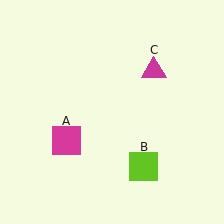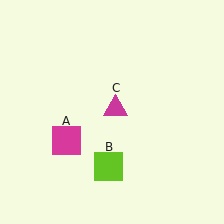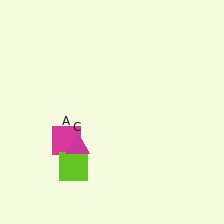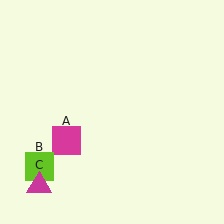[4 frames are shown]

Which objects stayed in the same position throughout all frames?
Magenta square (object A) remained stationary.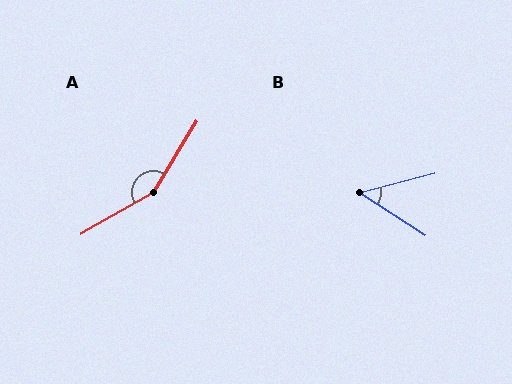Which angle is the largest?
A, at approximately 151 degrees.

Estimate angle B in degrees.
Approximately 48 degrees.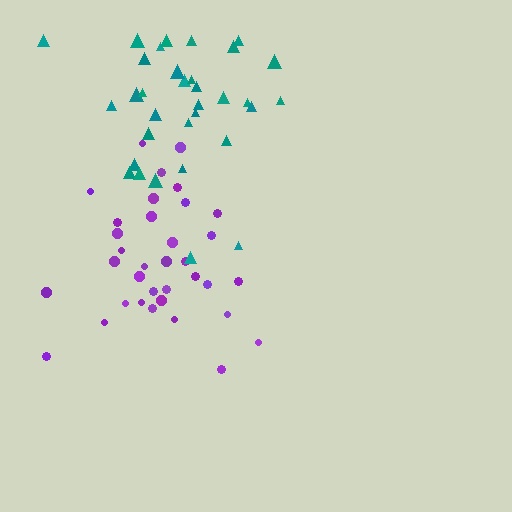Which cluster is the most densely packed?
Purple.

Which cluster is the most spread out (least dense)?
Teal.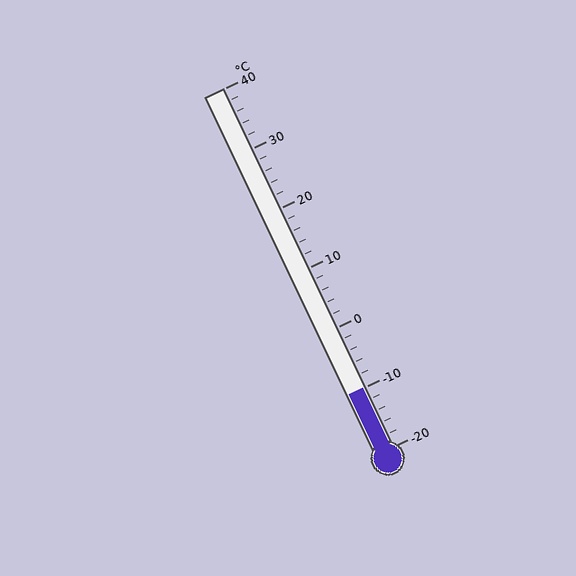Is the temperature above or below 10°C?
The temperature is below 10°C.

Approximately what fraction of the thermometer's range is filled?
The thermometer is filled to approximately 15% of its range.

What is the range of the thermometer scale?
The thermometer scale ranges from -20°C to 40°C.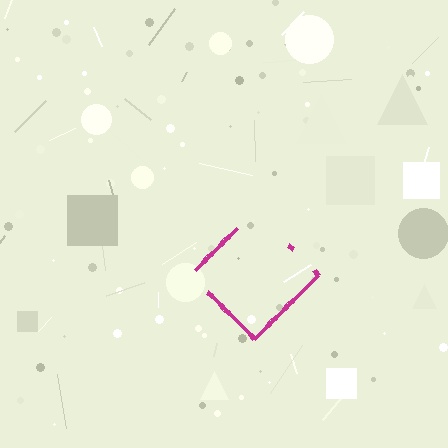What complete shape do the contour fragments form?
The contour fragments form a diamond.